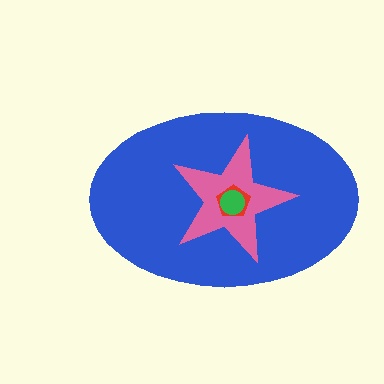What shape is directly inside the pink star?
The red pentagon.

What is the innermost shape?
The green circle.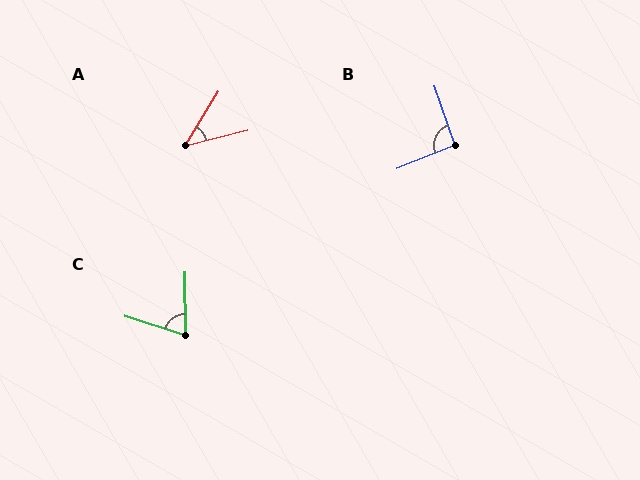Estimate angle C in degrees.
Approximately 71 degrees.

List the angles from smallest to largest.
A (45°), C (71°), B (94°).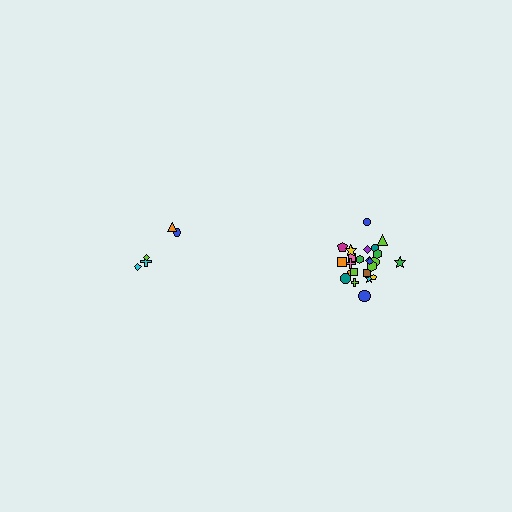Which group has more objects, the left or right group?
The right group.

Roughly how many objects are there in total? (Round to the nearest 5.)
Roughly 30 objects in total.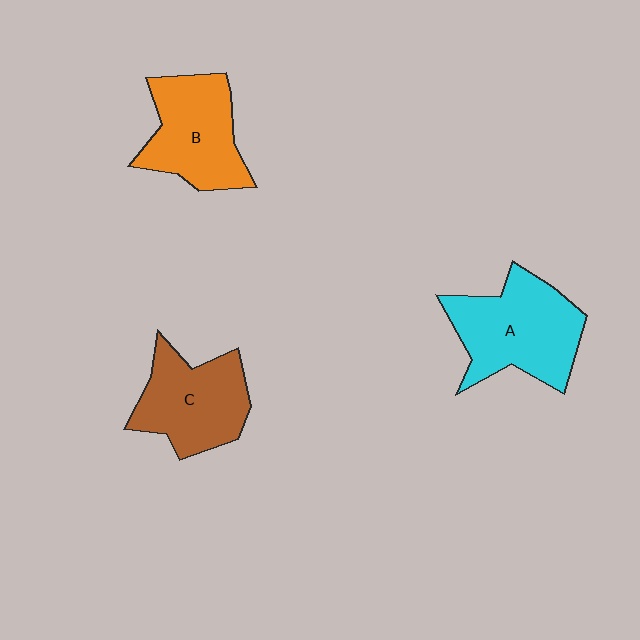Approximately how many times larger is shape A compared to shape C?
Approximately 1.2 times.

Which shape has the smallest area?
Shape C (brown).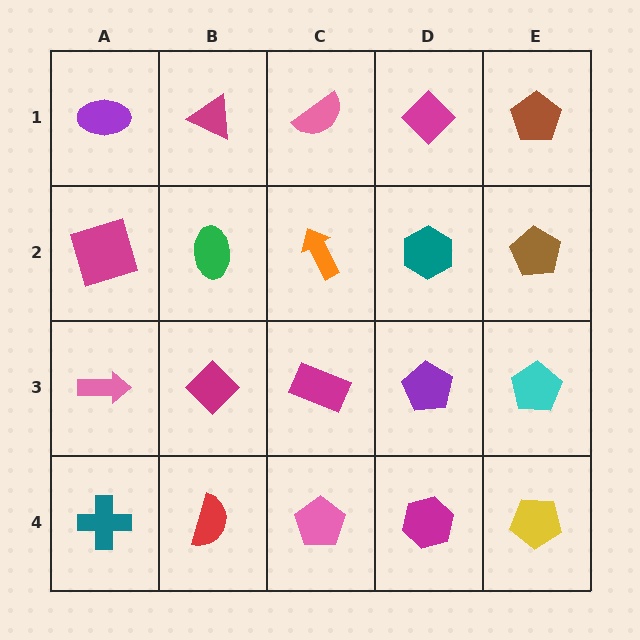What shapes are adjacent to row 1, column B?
A green ellipse (row 2, column B), a purple ellipse (row 1, column A), a pink semicircle (row 1, column C).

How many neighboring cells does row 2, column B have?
4.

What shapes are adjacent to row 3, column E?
A brown pentagon (row 2, column E), a yellow pentagon (row 4, column E), a purple pentagon (row 3, column D).